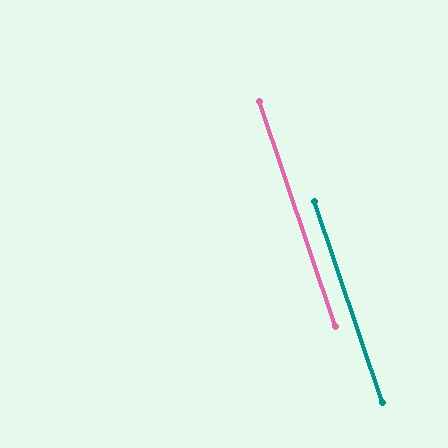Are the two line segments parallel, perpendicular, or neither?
Parallel — their directions differ by only 0.1°.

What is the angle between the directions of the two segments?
Approximately 0 degrees.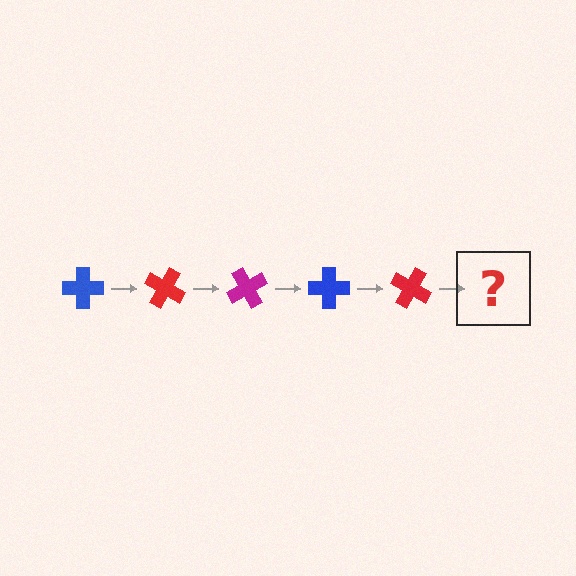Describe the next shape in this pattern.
It should be a magenta cross, rotated 150 degrees from the start.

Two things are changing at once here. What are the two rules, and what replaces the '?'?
The two rules are that it rotates 30 degrees each step and the color cycles through blue, red, and magenta. The '?' should be a magenta cross, rotated 150 degrees from the start.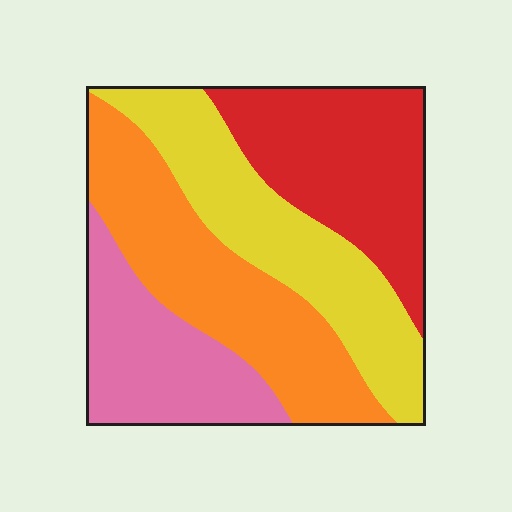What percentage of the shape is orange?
Orange covers roughly 30% of the shape.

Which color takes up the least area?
Pink, at roughly 20%.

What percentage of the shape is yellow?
Yellow covers around 25% of the shape.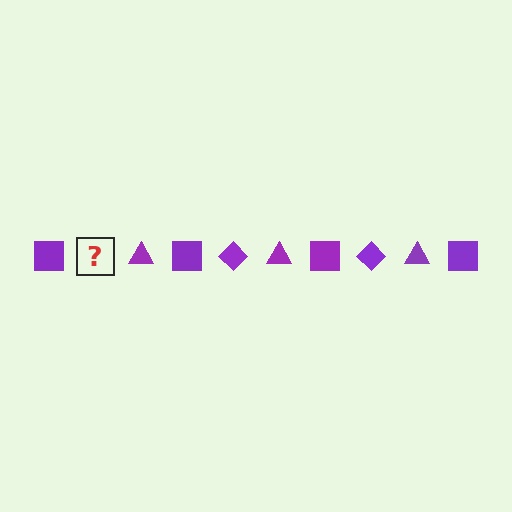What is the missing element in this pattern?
The missing element is a purple diamond.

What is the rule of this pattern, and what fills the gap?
The rule is that the pattern cycles through square, diamond, triangle shapes in purple. The gap should be filled with a purple diamond.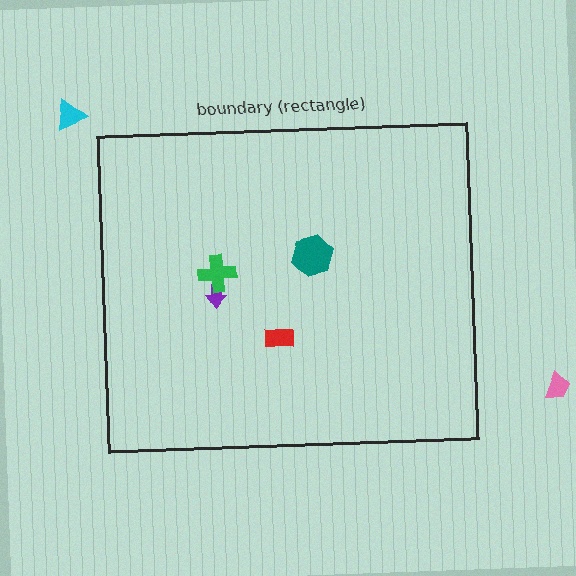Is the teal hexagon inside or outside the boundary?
Inside.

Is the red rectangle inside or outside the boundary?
Inside.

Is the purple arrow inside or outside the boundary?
Inside.